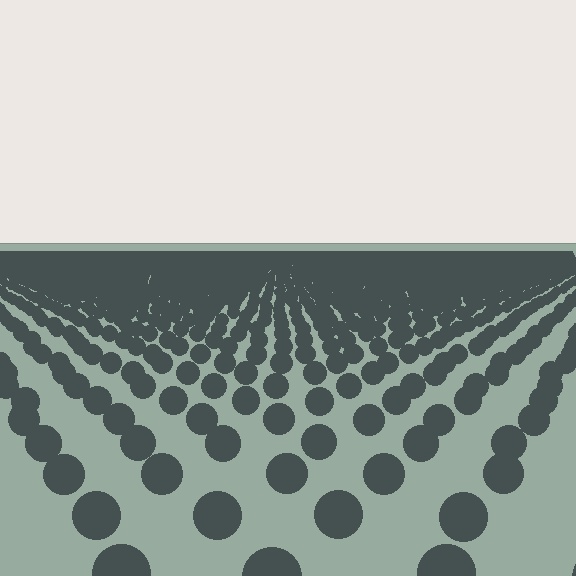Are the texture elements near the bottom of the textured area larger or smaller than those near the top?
Larger. Near the bottom, elements are closer to the viewer and appear at a bigger on-screen size.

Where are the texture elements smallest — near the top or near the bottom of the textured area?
Near the top.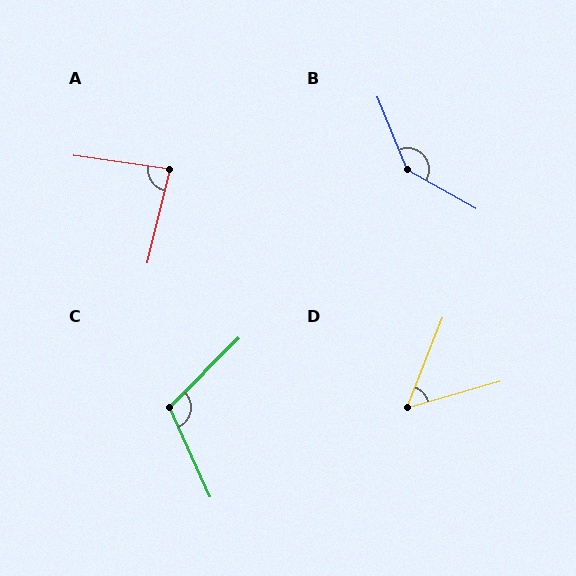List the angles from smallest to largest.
D (52°), A (85°), C (110°), B (141°).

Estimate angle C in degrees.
Approximately 110 degrees.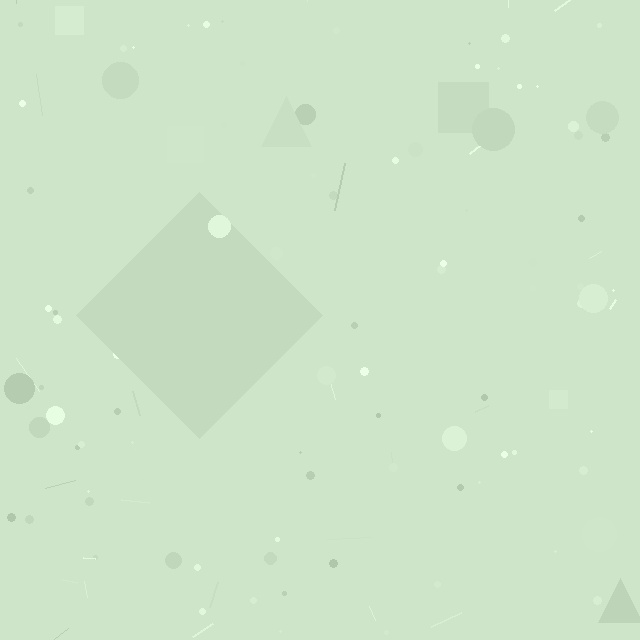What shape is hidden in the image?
A diamond is hidden in the image.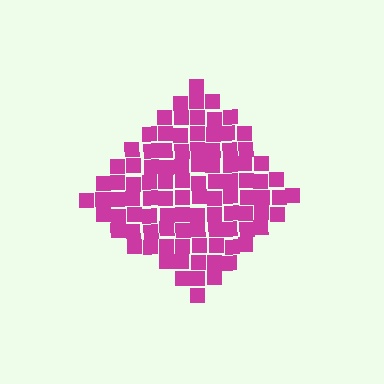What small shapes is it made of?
It is made of small squares.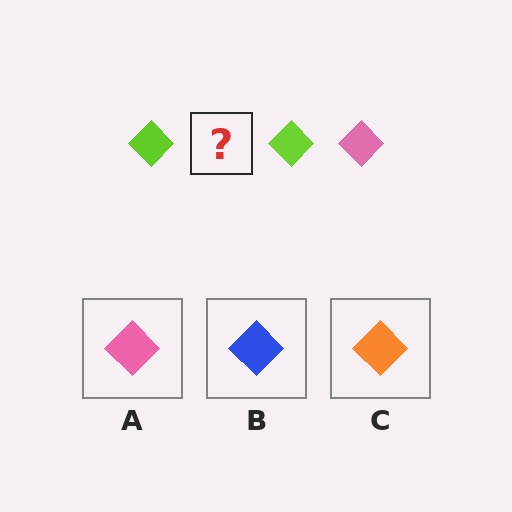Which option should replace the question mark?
Option A.